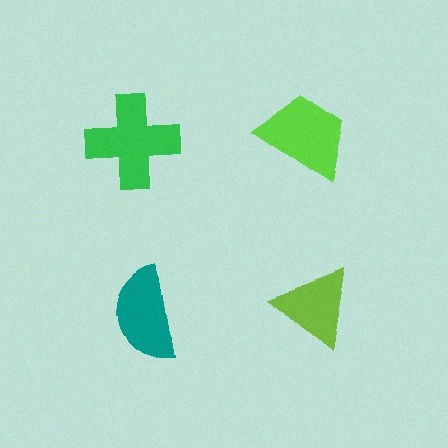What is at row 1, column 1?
A green cross.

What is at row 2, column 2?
A lime triangle.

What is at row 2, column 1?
A teal semicircle.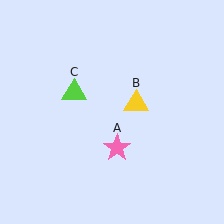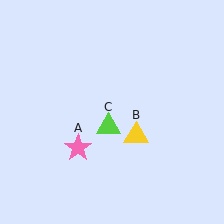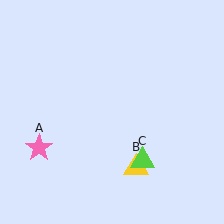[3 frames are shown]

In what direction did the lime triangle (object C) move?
The lime triangle (object C) moved down and to the right.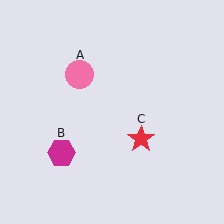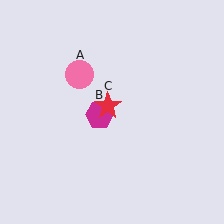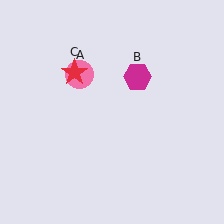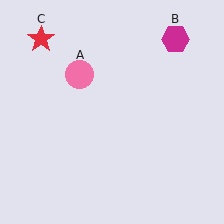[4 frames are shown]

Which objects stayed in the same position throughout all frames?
Pink circle (object A) remained stationary.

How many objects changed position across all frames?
2 objects changed position: magenta hexagon (object B), red star (object C).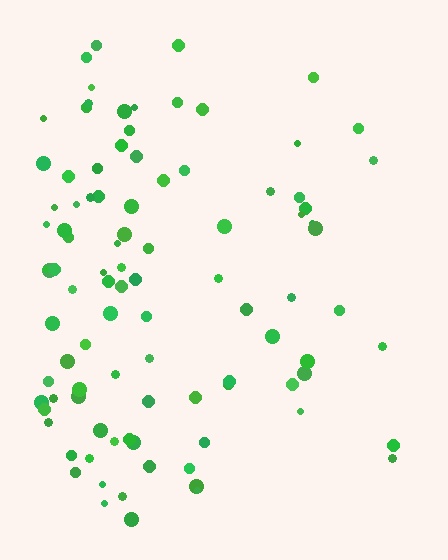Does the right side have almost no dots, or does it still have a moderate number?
Still a moderate number, just noticeably fewer than the left.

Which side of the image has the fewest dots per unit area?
The right.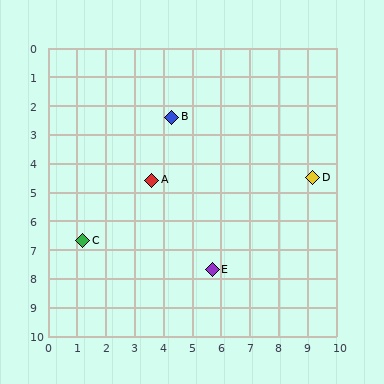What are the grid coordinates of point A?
Point A is at approximately (3.6, 4.6).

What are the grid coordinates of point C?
Point C is at approximately (1.2, 6.7).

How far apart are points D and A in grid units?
Points D and A are about 5.6 grid units apart.